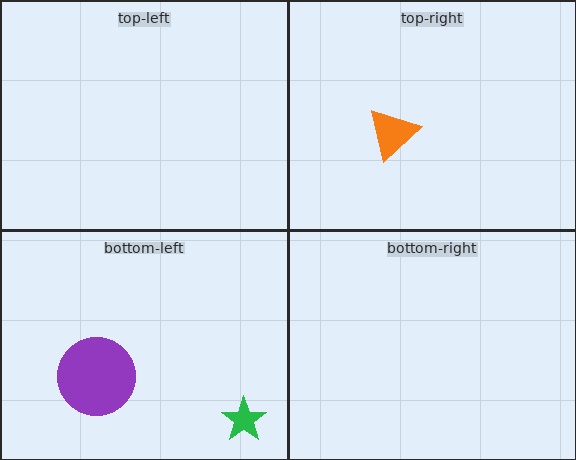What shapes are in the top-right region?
The orange triangle.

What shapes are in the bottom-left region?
The purple circle, the green star.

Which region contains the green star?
The bottom-left region.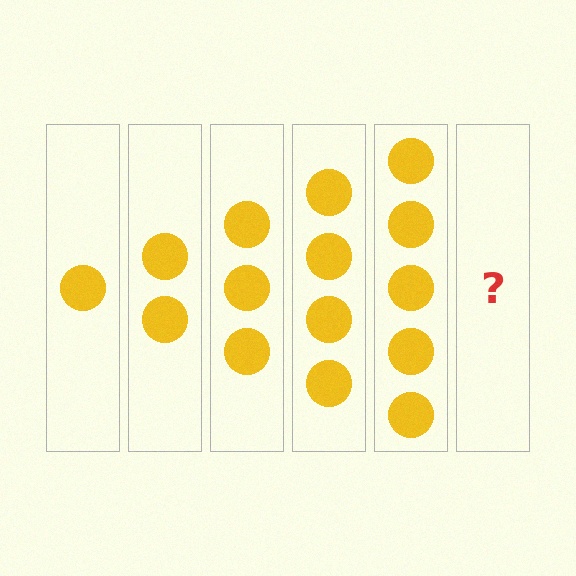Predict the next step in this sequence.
The next step is 6 circles.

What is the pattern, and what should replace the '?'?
The pattern is that each step adds one more circle. The '?' should be 6 circles.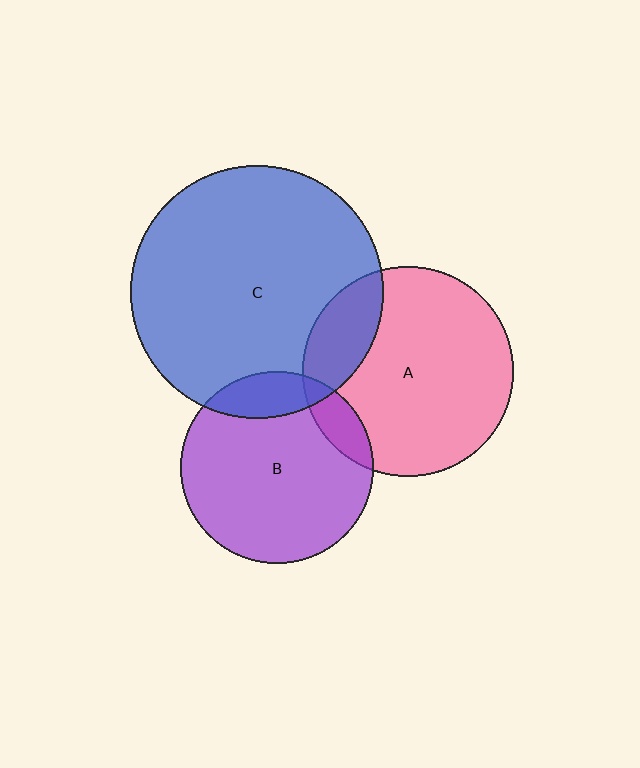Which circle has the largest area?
Circle C (blue).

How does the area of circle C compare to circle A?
Approximately 1.4 times.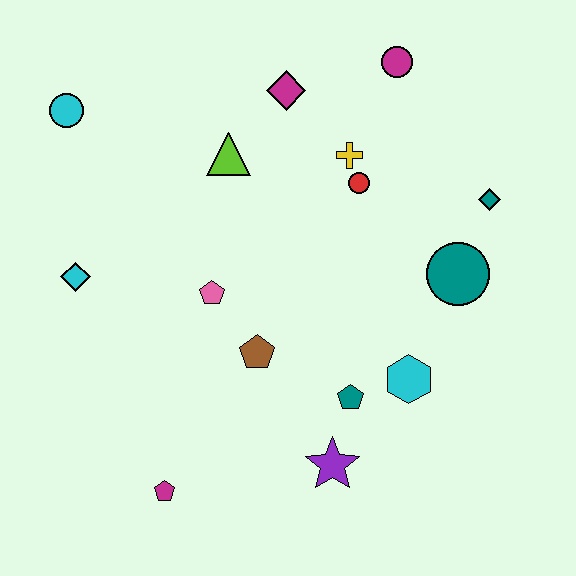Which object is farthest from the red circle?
The magenta pentagon is farthest from the red circle.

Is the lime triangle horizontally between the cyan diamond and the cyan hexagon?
Yes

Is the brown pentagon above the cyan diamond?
No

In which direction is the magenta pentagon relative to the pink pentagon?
The magenta pentagon is below the pink pentagon.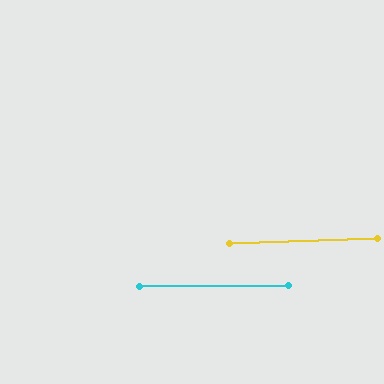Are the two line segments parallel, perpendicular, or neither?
Parallel — their directions differ by only 1.5°.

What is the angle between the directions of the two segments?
Approximately 2 degrees.